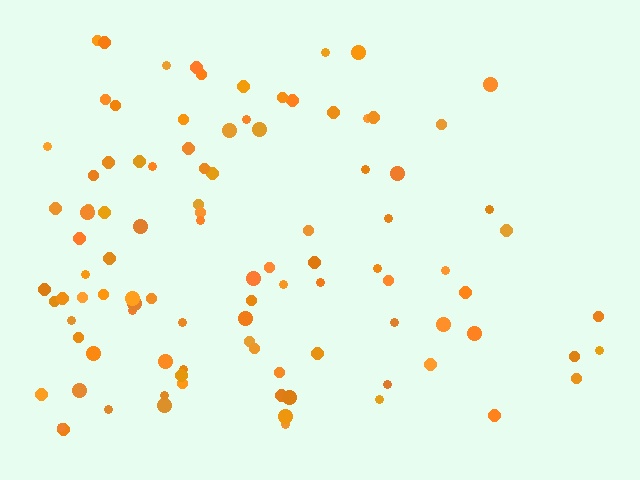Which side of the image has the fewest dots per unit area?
The right.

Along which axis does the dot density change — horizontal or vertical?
Horizontal.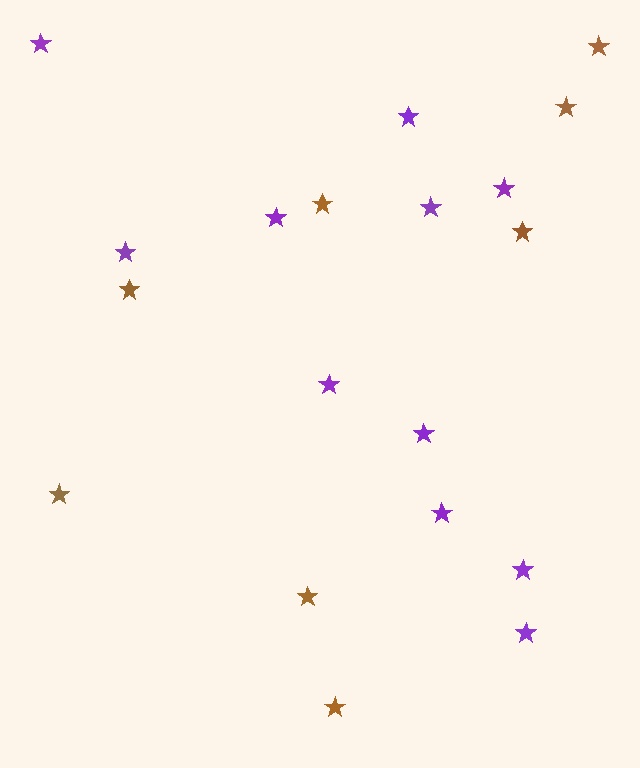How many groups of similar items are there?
There are 2 groups: one group of brown stars (8) and one group of purple stars (11).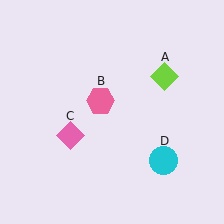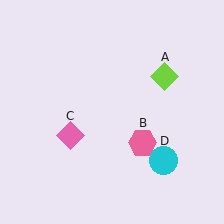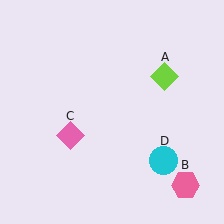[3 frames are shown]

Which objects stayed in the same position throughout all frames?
Lime diamond (object A) and pink diamond (object C) and cyan circle (object D) remained stationary.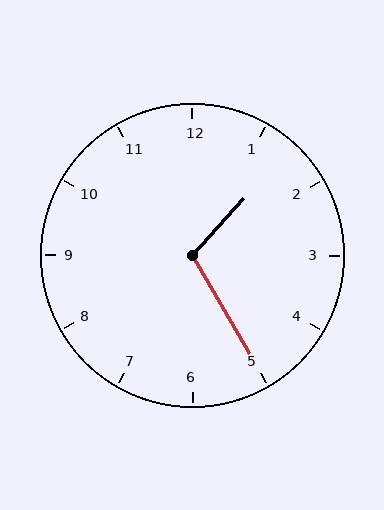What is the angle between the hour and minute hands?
Approximately 108 degrees.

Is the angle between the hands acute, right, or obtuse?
It is obtuse.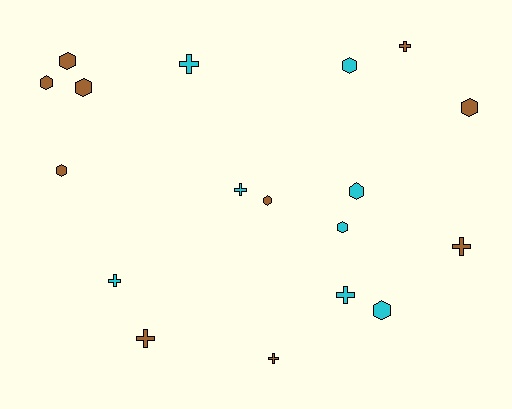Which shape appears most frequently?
Hexagon, with 10 objects.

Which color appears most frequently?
Brown, with 10 objects.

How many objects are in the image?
There are 18 objects.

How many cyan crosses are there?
There are 4 cyan crosses.